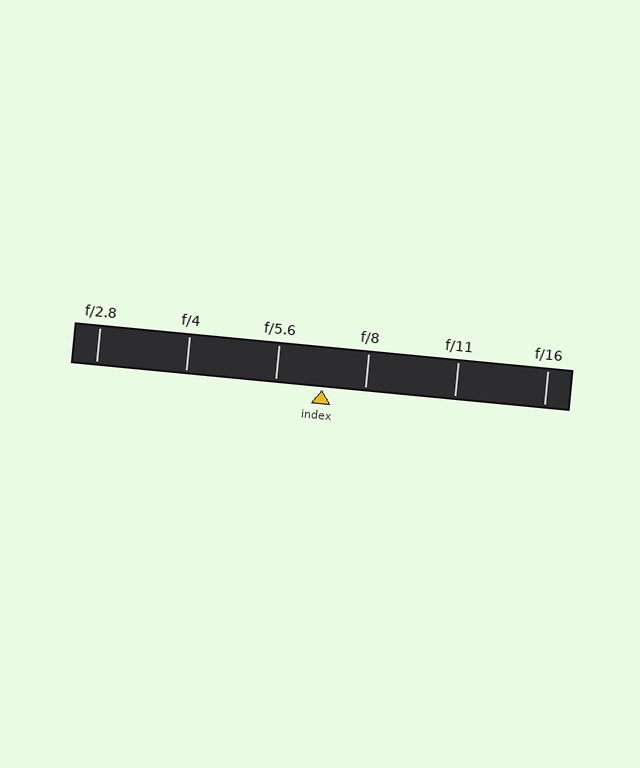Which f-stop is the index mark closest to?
The index mark is closest to f/8.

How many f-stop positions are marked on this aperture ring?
There are 6 f-stop positions marked.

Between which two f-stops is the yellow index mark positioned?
The index mark is between f/5.6 and f/8.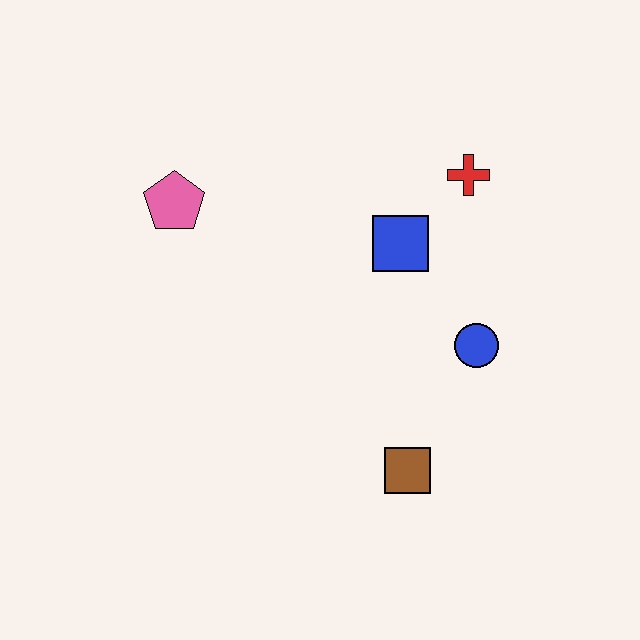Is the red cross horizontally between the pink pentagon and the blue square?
No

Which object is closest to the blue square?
The red cross is closest to the blue square.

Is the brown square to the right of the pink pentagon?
Yes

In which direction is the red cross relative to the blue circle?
The red cross is above the blue circle.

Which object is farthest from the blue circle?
The pink pentagon is farthest from the blue circle.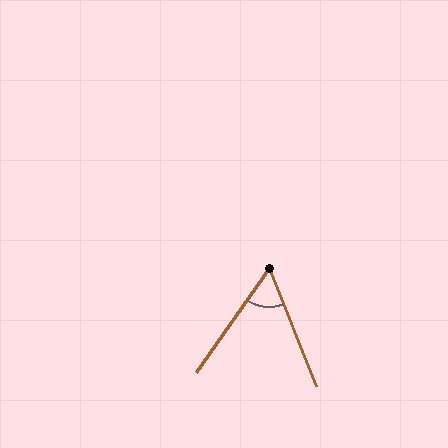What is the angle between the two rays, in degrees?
Approximately 57 degrees.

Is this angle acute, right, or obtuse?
It is acute.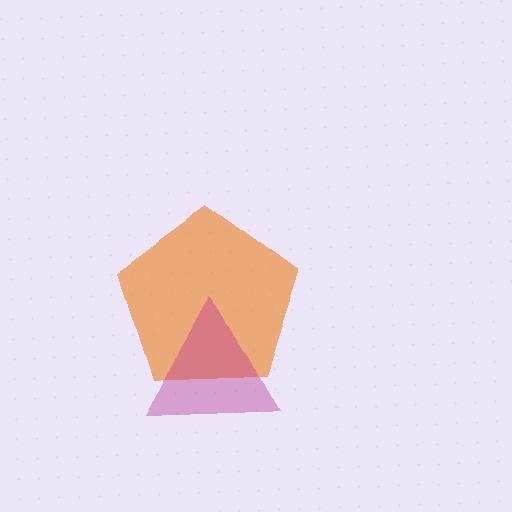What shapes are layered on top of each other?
The layered shapes are: an orange pentagon, a magenta triangle.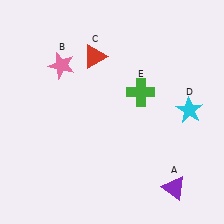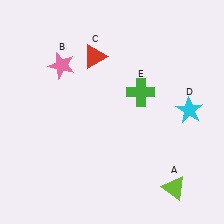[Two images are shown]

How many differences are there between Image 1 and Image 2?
There is 1 difference between the two images.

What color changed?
The triangle (A) changed from purple in Image 1 to lime in Image 2.